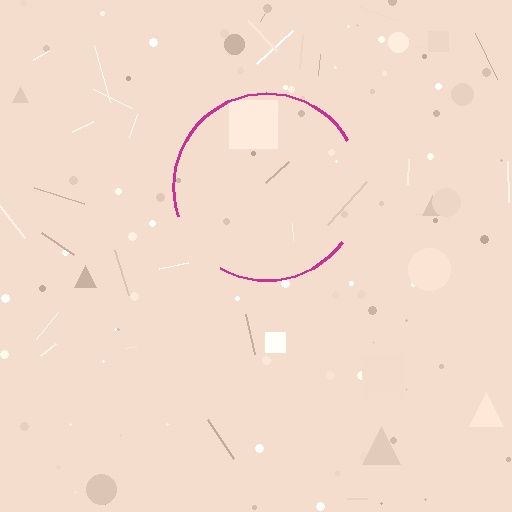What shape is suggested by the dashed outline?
The dashed outline suggests a circle.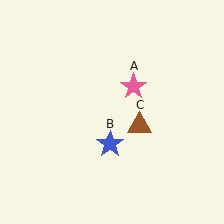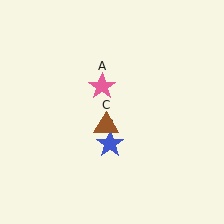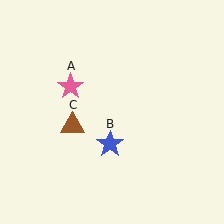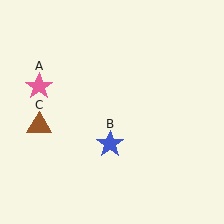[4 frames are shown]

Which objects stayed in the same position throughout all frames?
Blue star (object B) remained stationary.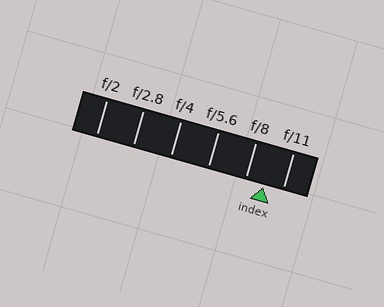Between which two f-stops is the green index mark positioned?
The index mark is between f/8 and f/11.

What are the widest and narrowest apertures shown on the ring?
The widest aperture shown is f/2 and the narrowest is f/11.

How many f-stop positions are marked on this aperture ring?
There are 6 f-stop positions marked.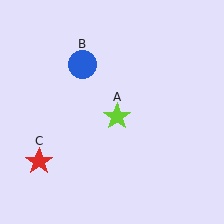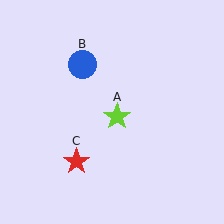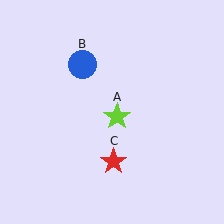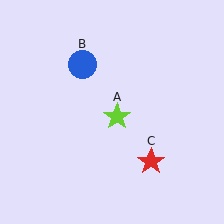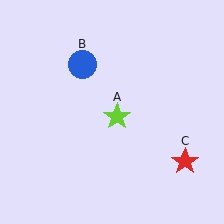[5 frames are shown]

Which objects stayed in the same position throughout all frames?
Lime star (object A) and blue circle (object B) remained stationary.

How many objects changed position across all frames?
1 object changed position: red star (object C).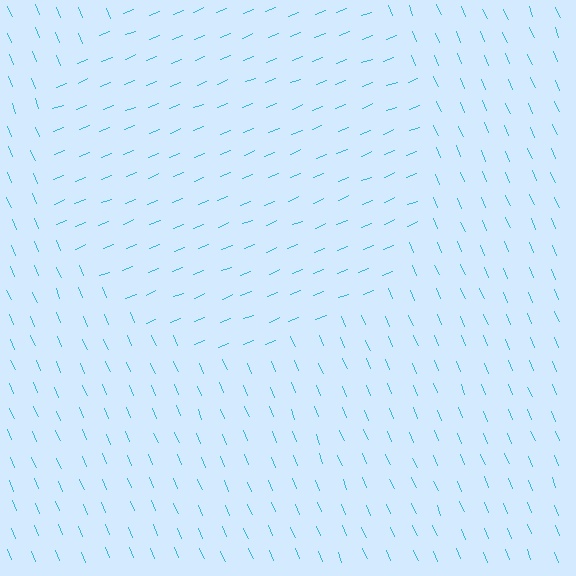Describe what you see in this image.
The image is filled with small cyan line segments. A circle region in the image has lines oriented differently from the surrounding lines, creating a visible texture boundary.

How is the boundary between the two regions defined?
The boundary is defined purely by a change in line orientation (approximately 89 degrees difference). All lines are the same color and thickness.